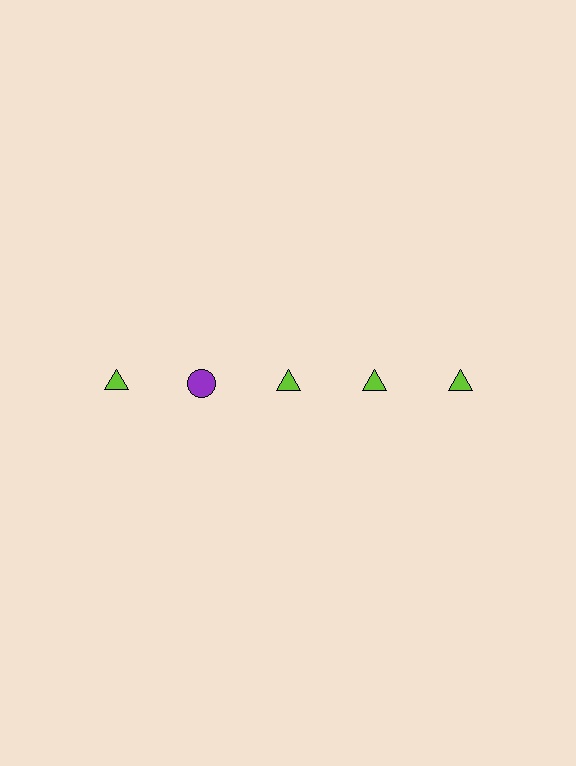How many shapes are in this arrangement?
There are 5 shapes arranged in a grid pattern.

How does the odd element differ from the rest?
It differs in both color (purple instead of lime) and shape (circle instead of triangle).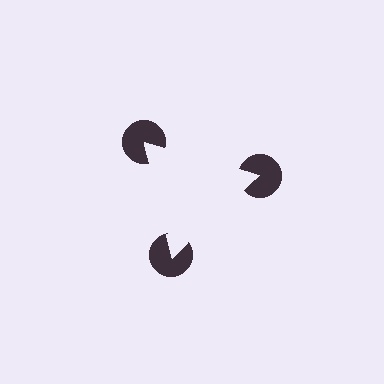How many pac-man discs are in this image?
There are 3 — one at each vertex of the illusory triangle.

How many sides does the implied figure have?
3 sides.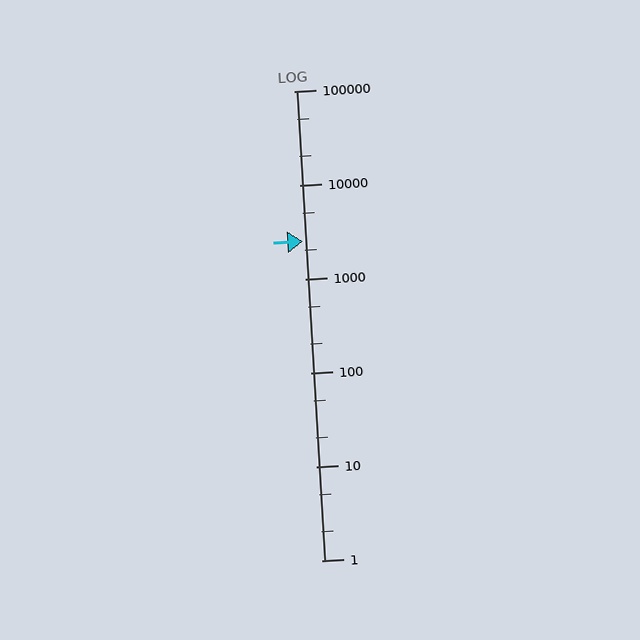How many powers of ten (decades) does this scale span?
The scale spans 5 decades, from 1 to 100000.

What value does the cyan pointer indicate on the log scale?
The pointer indicates approximately 2500.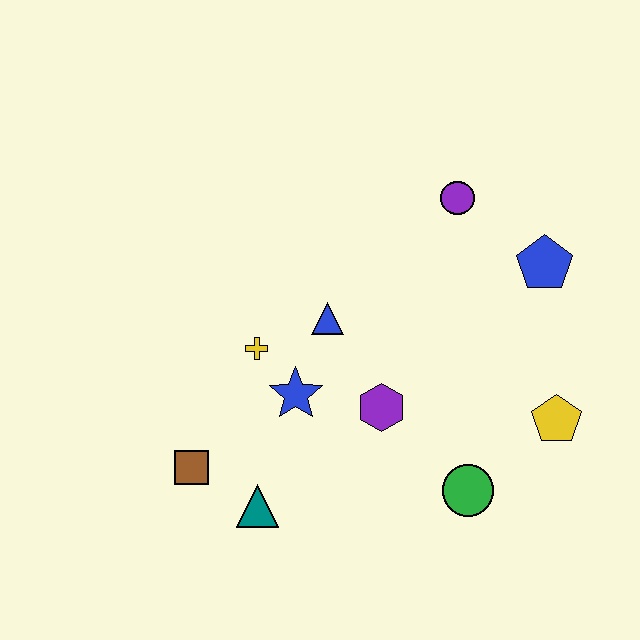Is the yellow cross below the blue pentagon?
Yes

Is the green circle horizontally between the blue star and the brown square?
No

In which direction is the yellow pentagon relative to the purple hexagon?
The yellow pentagon is to the right of the purple hexagon.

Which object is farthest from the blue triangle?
The yellow pentagon is farthest from the blue triangle.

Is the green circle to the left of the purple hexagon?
No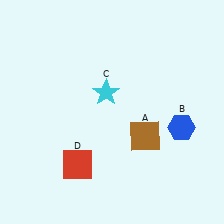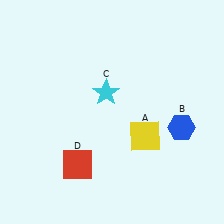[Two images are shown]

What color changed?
The square (A) changed from brown in Image 1 to yellow in Image 2.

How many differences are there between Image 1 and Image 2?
There is 1 difference between the two images.